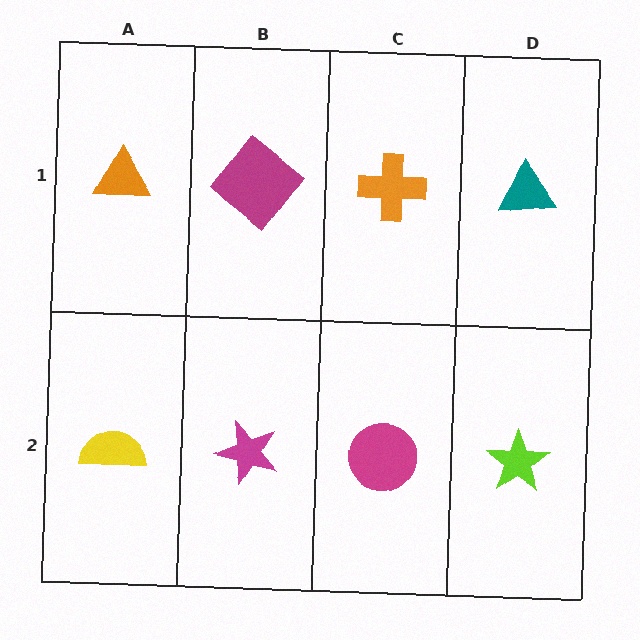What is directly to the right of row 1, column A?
A magenta diamond.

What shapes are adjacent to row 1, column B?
A magenta star (row 2, column B), an orange triangle (row 1, column A), an orange cross (row 1, column C).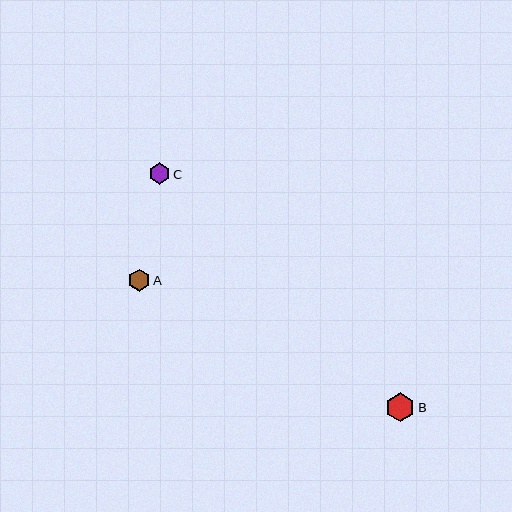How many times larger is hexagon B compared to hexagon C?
Hexagon B is approximately 1.3 times the size of hexagon C.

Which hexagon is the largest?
Hexagon B is the largest with a size of approximately 29 pixels.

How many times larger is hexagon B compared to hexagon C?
Hexagon B is approximately 1.3 times the size of hexagon C.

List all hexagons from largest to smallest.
From largest to smallest: B, A, C.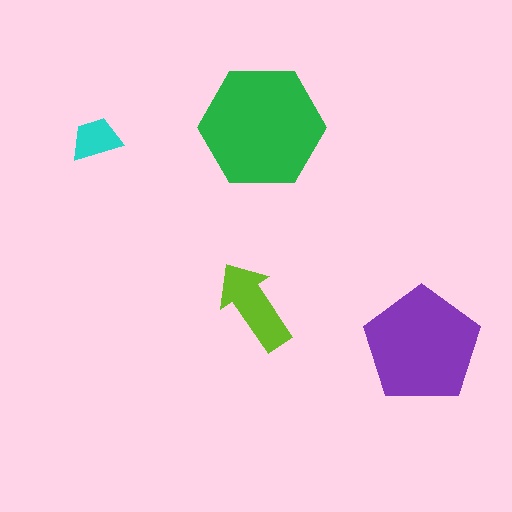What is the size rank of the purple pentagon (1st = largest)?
2nd.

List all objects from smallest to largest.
The cyan trapezoid, the lime arrow, the purple pentagon, the green hexagon.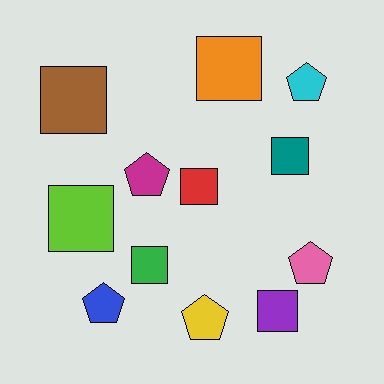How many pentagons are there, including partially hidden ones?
There are 5 pentagons.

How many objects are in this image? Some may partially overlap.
There are 12 objects.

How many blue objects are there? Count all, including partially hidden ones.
There is 1 blue object.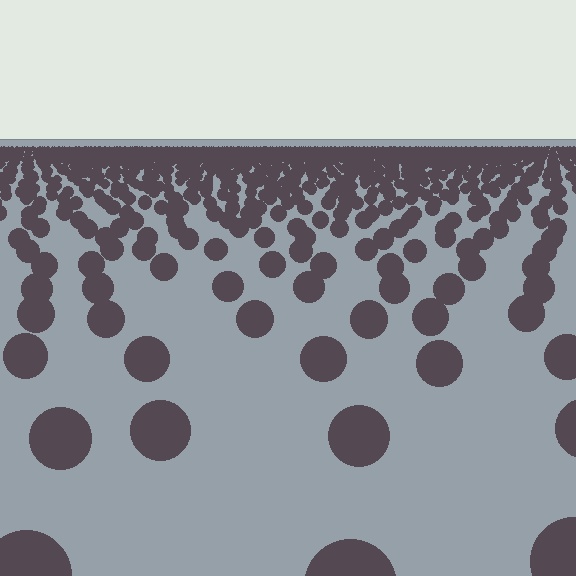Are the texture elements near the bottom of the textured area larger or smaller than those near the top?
Larger. Near the bottom, elements are closer to the viewer and appear at a bigger on-screen size.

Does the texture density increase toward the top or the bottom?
Density increases toward the top.